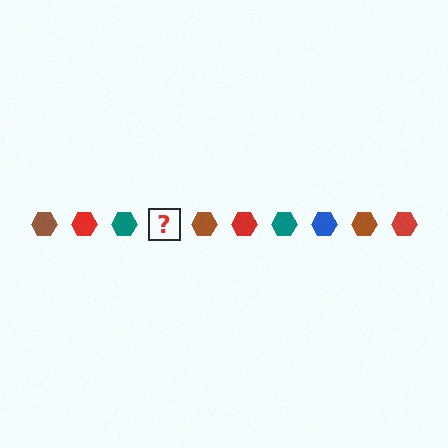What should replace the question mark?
The question mark should be replaced with a blue hexagon.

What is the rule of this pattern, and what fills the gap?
The rule is that the pattern cycles through brown, red, teal, blue hexagons. The gap should be filled with a blue hexagon.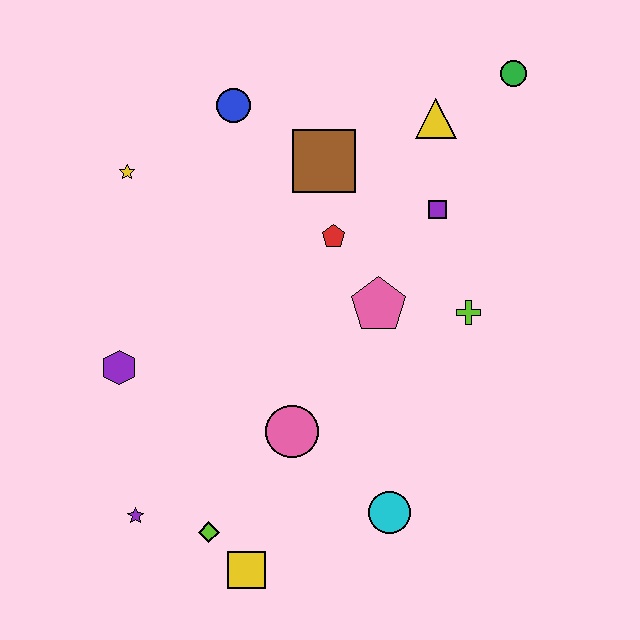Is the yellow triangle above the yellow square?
Yes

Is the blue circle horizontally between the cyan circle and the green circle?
No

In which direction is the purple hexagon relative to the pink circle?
The purple hexagon is to the left of the pink circle.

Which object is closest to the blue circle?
The brown square is closest to the blue circle.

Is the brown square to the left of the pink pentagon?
Yes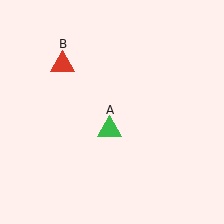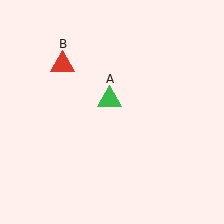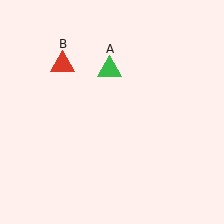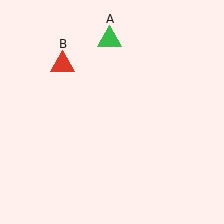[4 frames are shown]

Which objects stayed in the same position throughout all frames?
Red triangle (object B) remained stationary.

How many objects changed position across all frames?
1 object changed position: green triangle (object A).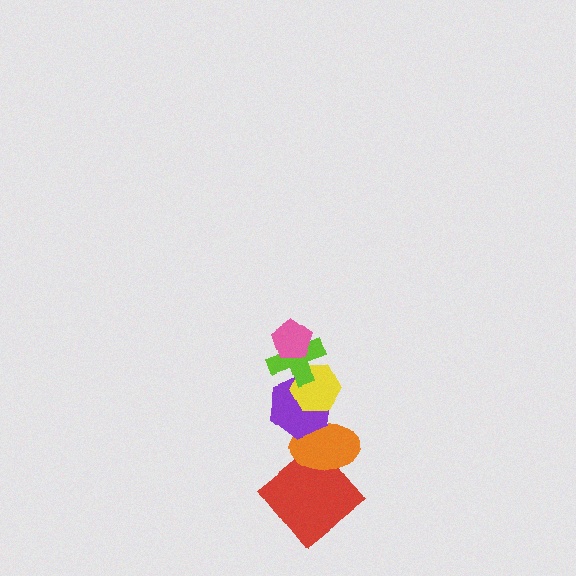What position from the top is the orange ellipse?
The orange ellipse is 5th from the top.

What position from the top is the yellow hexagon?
The yellow hexagon is 3rd from the top.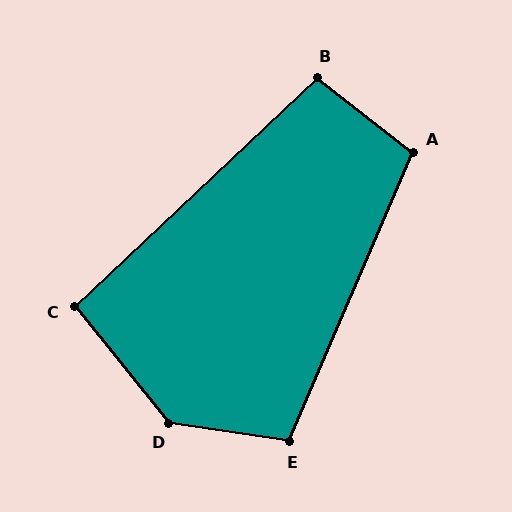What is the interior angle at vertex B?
Approximately 99 degrees (obtuse).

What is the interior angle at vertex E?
Approximately 104 degrees (obtuse).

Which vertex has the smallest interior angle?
C, at approximately 94 degrees.